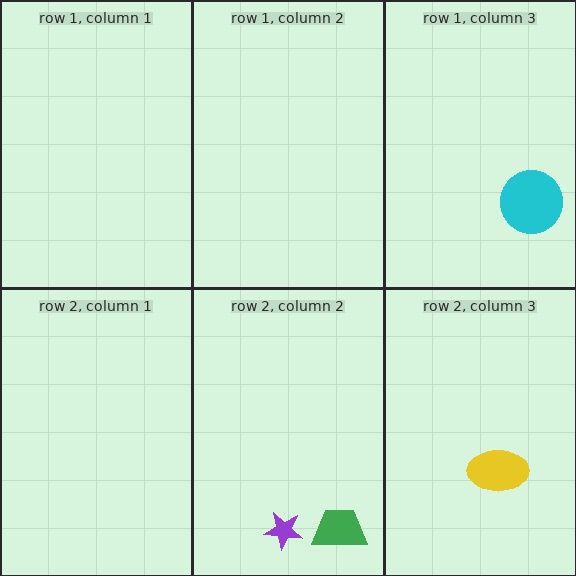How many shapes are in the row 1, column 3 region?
1.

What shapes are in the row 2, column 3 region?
The yellow ellipse.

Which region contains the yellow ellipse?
The row 2, column 3 region.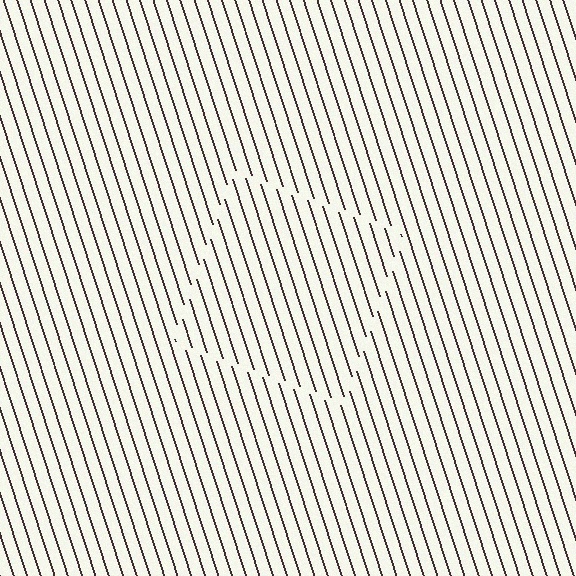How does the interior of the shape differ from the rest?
The interior of the shape contains the same grating, shifted by half a period — the contour is defined by the phase discontinuity where line-ends from the inner and outer gratings abut.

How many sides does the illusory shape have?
4 sides — the line-ends trace a square.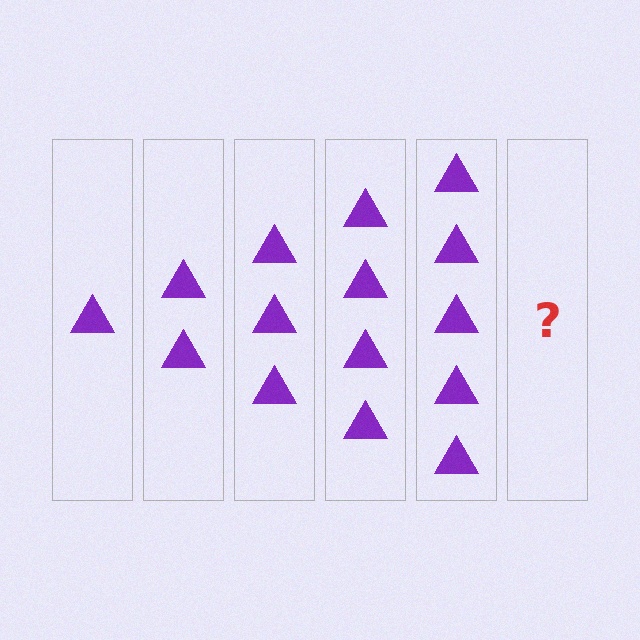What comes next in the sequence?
The next element should be 6 triangles.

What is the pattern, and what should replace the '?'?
The pattern is that each step adds one more triangle. The '?' should be 6 triangles.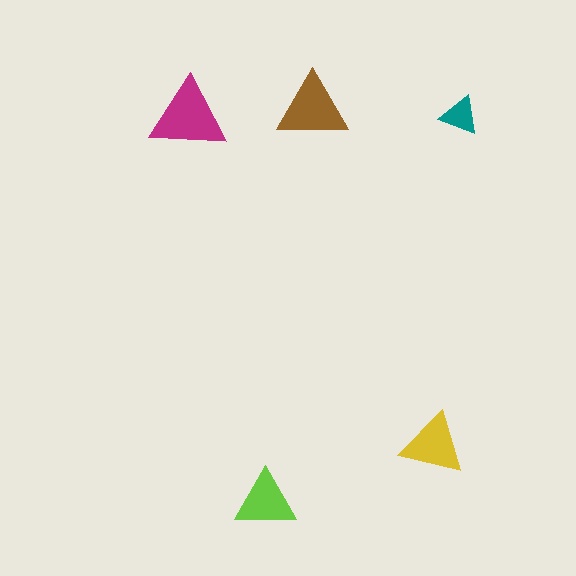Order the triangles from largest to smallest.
the magenta one, the brown one, the yellow one, the lime one, the teal one.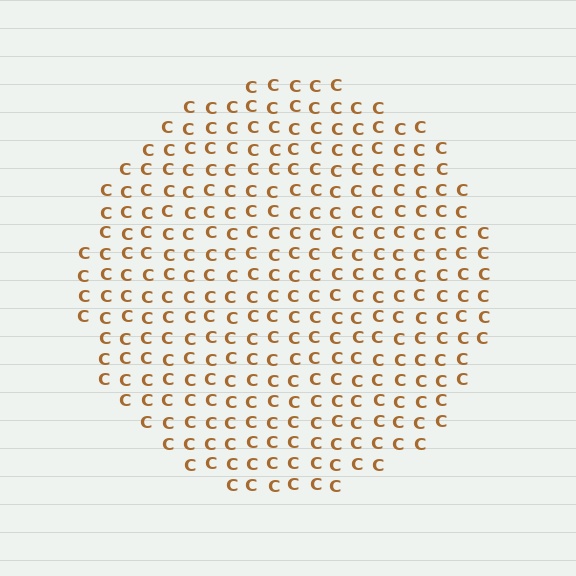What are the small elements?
The small elements are letter C's.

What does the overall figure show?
The overall figure shows a circle.